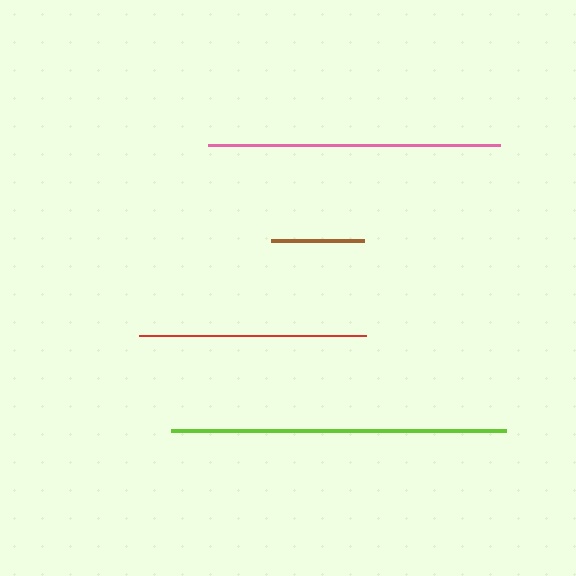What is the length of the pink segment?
The pink segment is approximately 292 pixels long.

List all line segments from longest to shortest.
From longest to shortest: lime, pink, red, brown.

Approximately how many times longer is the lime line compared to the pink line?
The lime line is approximately 1.1 times the length of the pink line.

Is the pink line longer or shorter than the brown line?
The pink line is longer than the brown line.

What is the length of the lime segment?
The lime segment is approximately 336 pixels long.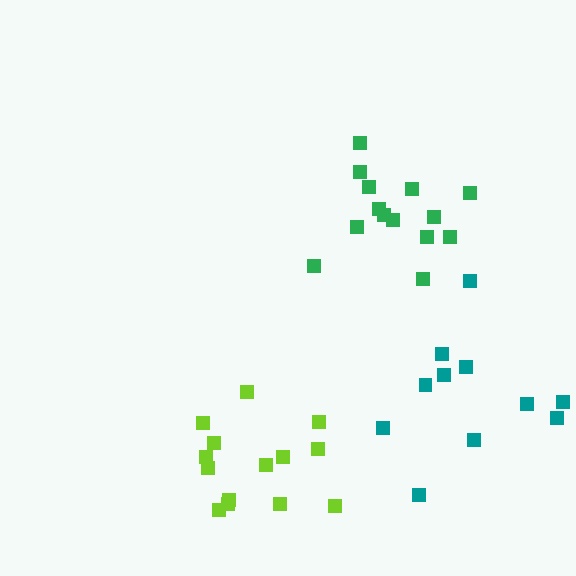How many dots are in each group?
Group 1: 14 dots, Group 2: 14 dots, Group 3: 11 dots (39 total).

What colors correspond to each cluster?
The clusters are colored: green, lime, teal.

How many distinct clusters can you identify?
There are 3 distinct clusters.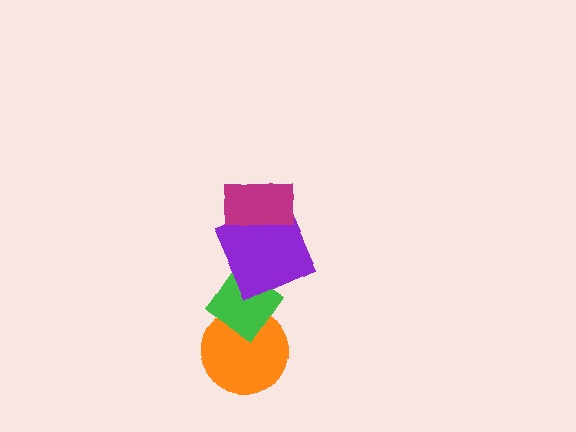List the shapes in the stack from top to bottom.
From top to bottom: the magenta rectangle, the purple square, the green diamond, the orange circle.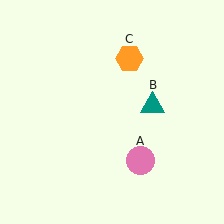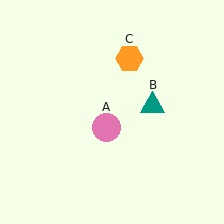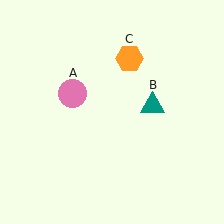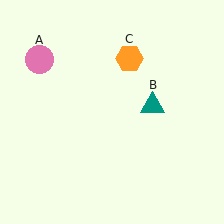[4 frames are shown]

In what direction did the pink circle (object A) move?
The pink circle (object A) moved up and to the left.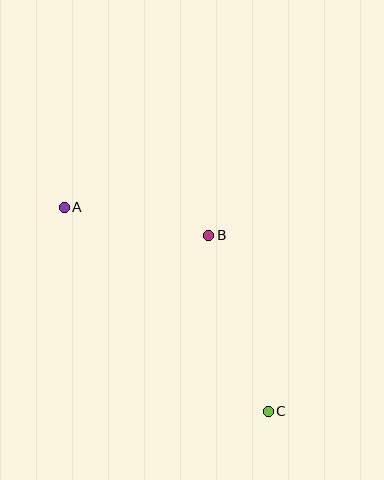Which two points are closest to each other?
Points A and B are closest to each other.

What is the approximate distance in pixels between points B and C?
The distance between B and C is approximately 186 pixels.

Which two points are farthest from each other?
Points A and C are farthest from each other.